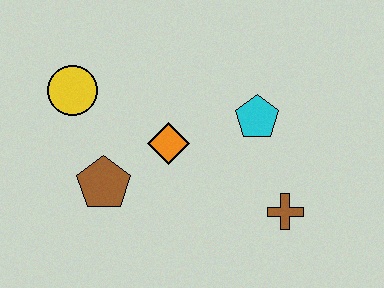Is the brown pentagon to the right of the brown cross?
No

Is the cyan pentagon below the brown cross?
No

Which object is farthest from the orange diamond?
The brown cross is farthest from the orange diamond.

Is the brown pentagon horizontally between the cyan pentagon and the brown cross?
No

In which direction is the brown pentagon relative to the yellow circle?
The brown pentagon is below the yellow circle.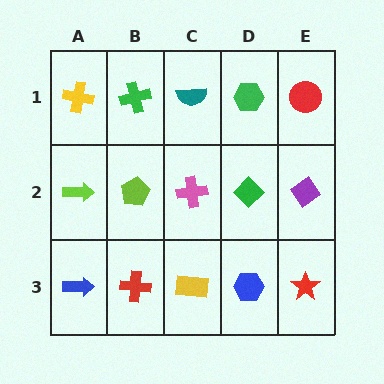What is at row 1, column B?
A green cross.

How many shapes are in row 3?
5 shapes.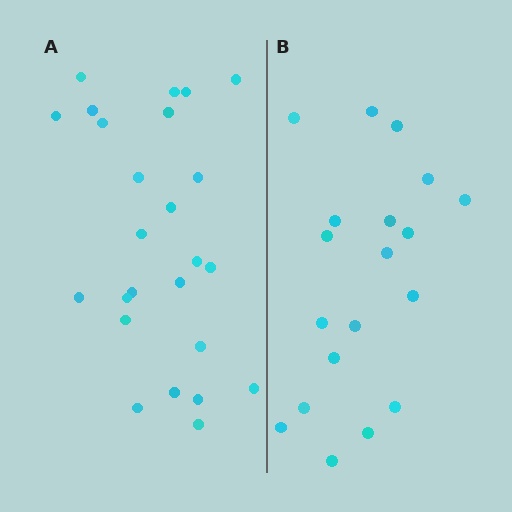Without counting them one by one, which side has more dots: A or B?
Region A (the left region) has more dots.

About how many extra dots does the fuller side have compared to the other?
Region A has about 6 more dots than region B.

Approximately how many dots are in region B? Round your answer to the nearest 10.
About 20 dots. (The exact count is 19, which rounds to 20.)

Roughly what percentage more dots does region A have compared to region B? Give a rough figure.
About 30% more.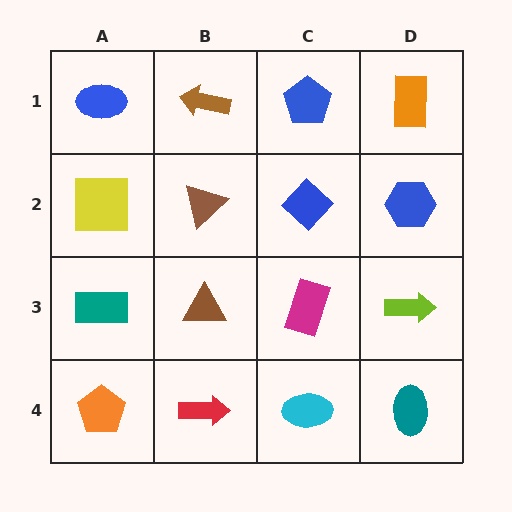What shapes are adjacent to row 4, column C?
A magenta rectangle (row 3, column C), a red arrow (row 4, column B), a teal ellipse (row 4, column D).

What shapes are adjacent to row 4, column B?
A brown triangle (row 3, column B), an orange pentagon (row 4, column A), a cyan ellipse (row 4, column C).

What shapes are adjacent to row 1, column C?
A blue diamond (row 2, column C), a brown arrow (row 1, column B), an orange rectangle (row 1, column D).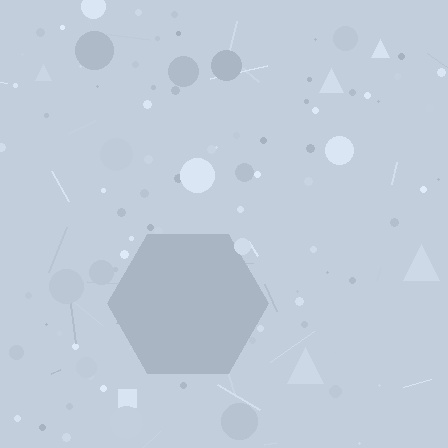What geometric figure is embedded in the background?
A hexagon is embedded in the background.